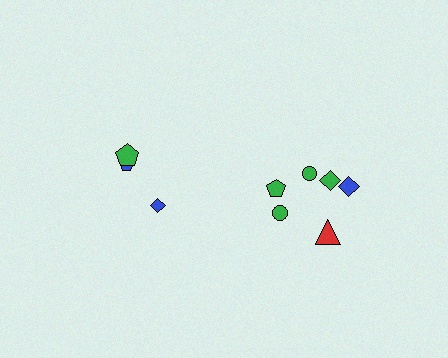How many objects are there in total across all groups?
There are 9 objects.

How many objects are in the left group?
There are 3 objects.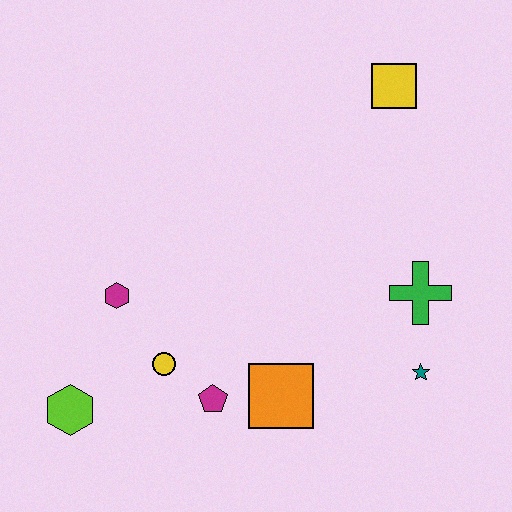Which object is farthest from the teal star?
The lime hexagon is farthest from the teal star.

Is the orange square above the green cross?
No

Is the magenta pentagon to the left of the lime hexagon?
No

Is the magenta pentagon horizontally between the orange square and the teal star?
No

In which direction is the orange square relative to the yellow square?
The orange square is below the yellow square.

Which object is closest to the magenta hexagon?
The yellow circle is closest to the magenta hexagon.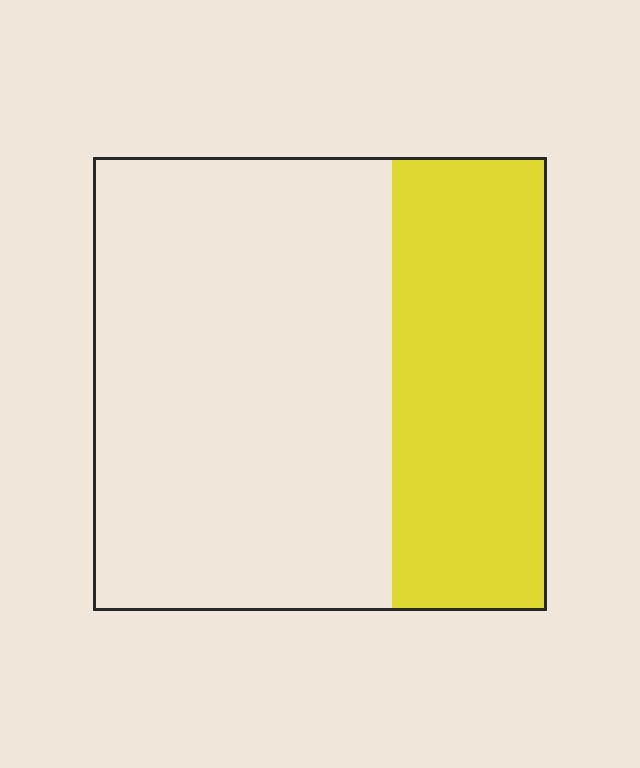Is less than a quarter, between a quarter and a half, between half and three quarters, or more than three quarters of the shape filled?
Between a quarter and a half.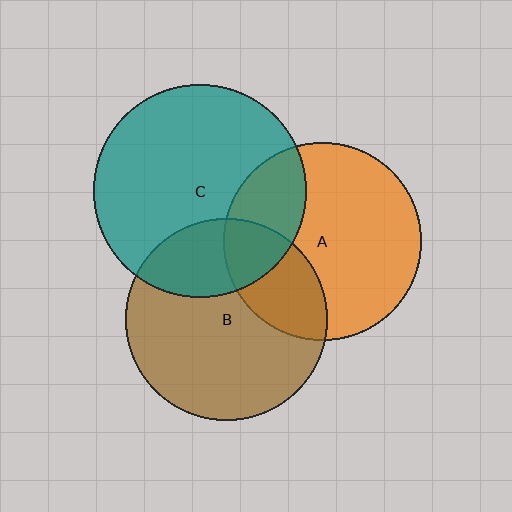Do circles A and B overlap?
Yes.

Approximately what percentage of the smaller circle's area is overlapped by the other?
Approximately 30%.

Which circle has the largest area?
Circle C (teal).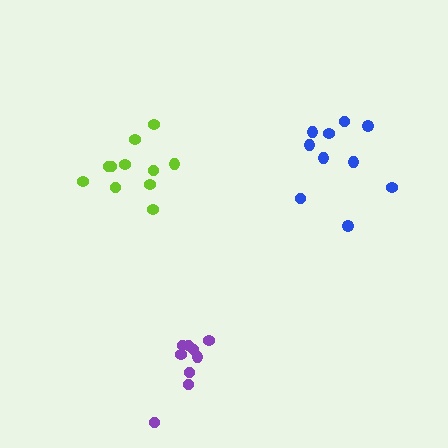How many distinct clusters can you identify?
There are 3 distinct clusters.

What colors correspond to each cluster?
The clusters are colored: purple, lime, blue.